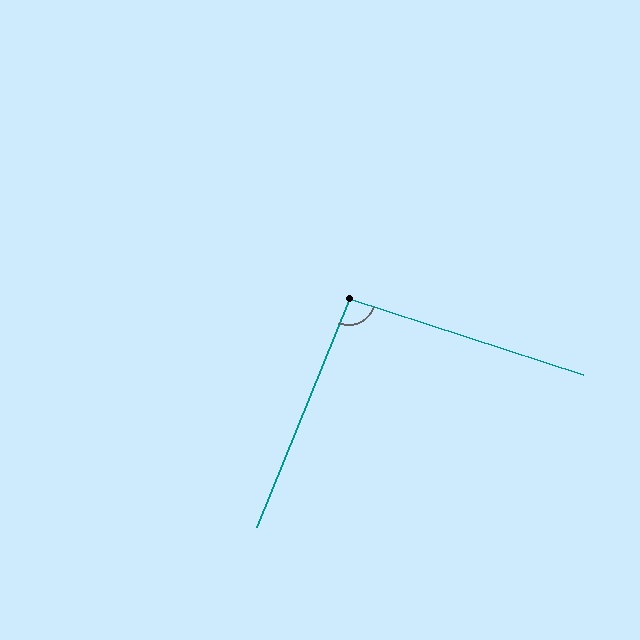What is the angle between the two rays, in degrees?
Approximately 94 degrees.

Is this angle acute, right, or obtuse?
It is approximately a right angle.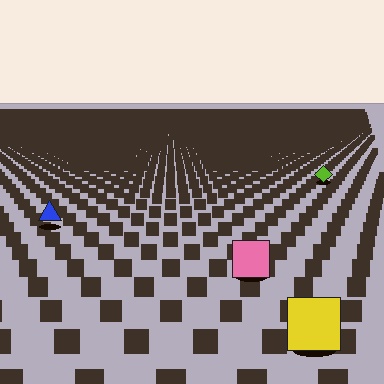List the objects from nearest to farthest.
From nearest to farthest: the yellow square, the pink square, the blue triangle, the lime diamond.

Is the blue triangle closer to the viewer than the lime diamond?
Yes. The blue triangle is closer — you can tell from the texture gradient: the ground texture is coarser near it.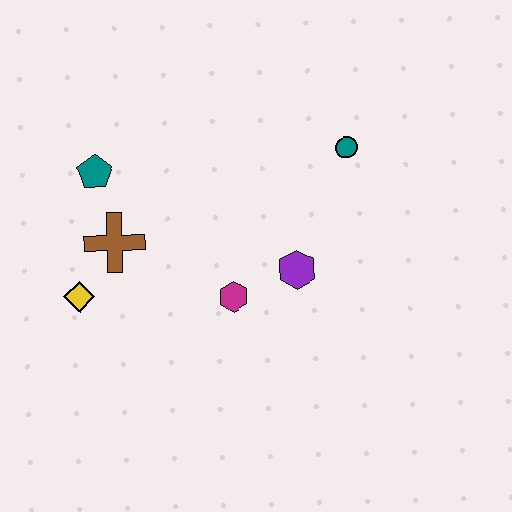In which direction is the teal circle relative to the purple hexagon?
The teal circle is above the purple hexagon.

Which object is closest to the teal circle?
The purple hexagon is closest to the teal circle.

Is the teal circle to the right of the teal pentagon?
Yes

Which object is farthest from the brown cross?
The teal circle is farthest from the brown cross.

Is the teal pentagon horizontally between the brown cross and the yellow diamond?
Yes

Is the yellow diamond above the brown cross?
No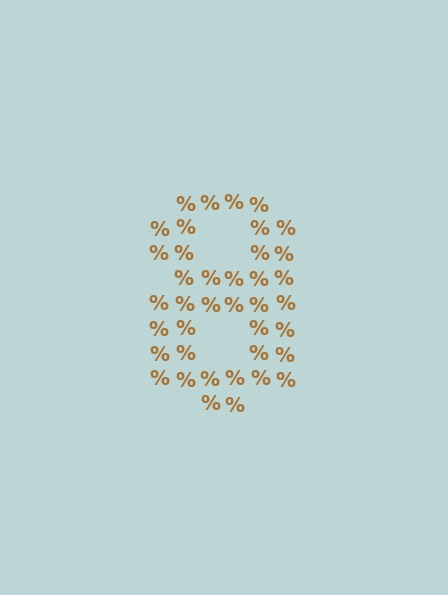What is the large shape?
The large shape is the digit 8.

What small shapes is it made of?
It is made of small percent signs.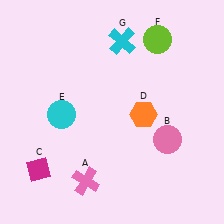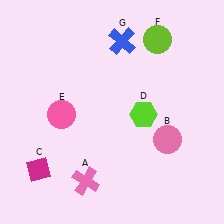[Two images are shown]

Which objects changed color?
D changed from orange to lime. E changed from cyan to pink. G changed from cyan to blue.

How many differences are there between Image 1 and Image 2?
There are 3 differences between the two images.